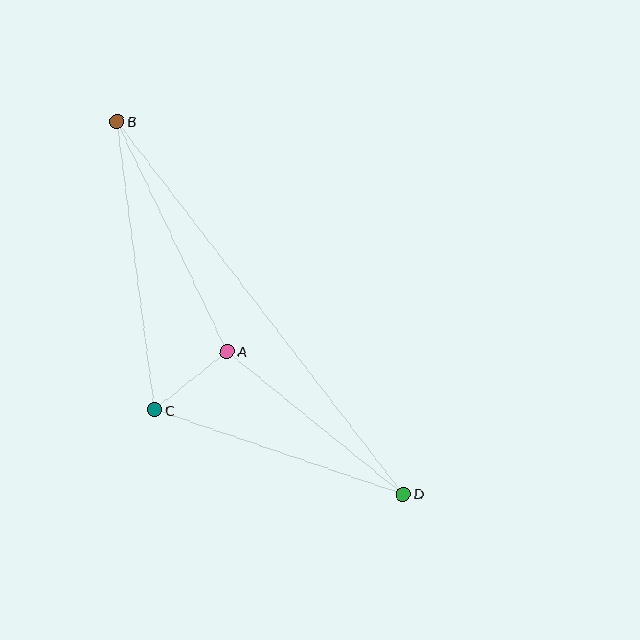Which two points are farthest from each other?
Points B and D are farthest from each other.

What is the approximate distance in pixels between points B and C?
The distance between B and C is approximately 291 pixels.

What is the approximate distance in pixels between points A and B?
The distance between A and B is approximately 255 pixels.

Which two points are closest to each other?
Points A and C are closest to each other.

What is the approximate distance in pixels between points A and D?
The distance between A and D is approximately 227 pixels.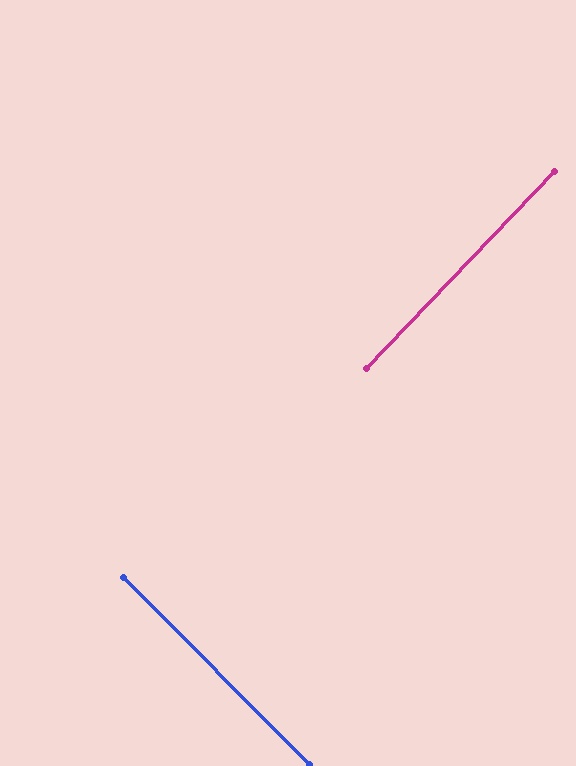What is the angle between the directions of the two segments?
Approximately 89 degrees.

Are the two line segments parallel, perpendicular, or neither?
Perpendicular — they meet at approximately 89°.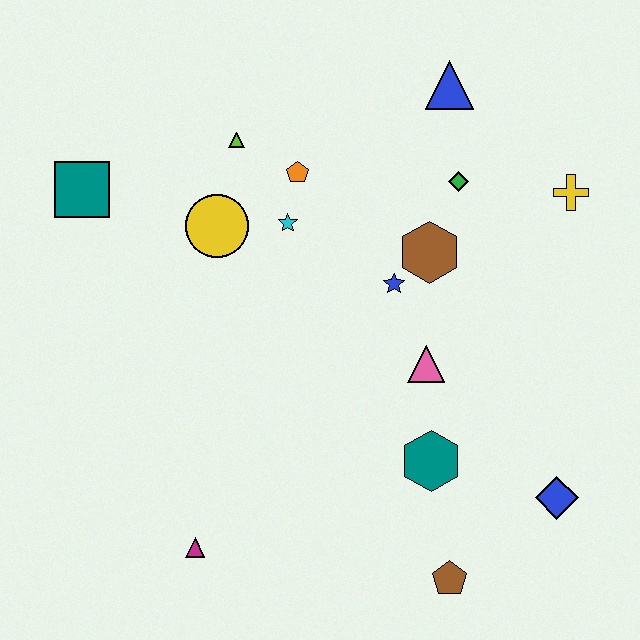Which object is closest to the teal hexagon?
The pink triangle is closest to the teal hexagon.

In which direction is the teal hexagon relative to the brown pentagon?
The teal hexagon is above the brown pentagon.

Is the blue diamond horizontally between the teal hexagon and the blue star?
No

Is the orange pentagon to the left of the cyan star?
No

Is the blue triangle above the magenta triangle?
Yes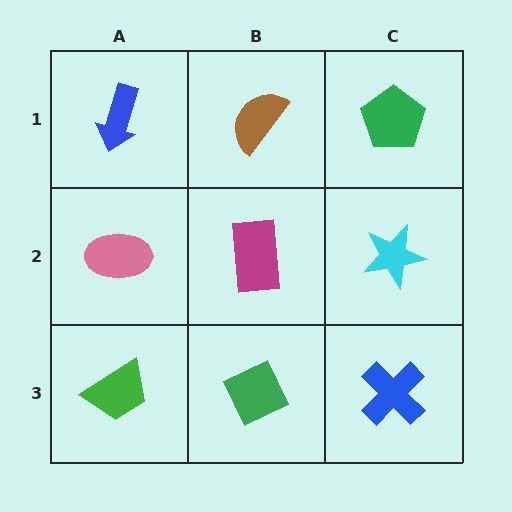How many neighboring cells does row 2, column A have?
3.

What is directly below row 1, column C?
A cyan star.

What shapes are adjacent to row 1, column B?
A magenta rectangle (row 2, column B), a blue arrow (row 1, column A), a green pentagon (row 1, column C).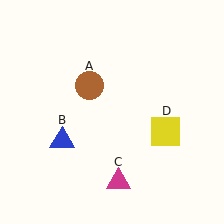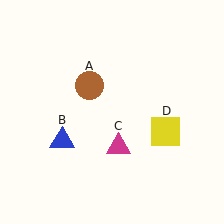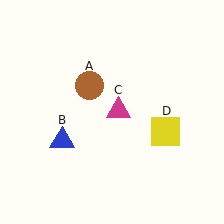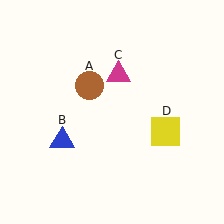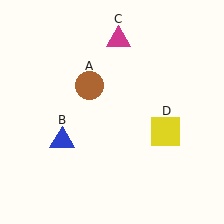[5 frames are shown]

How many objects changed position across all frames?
1 object changed position: magenta triangle (object C).